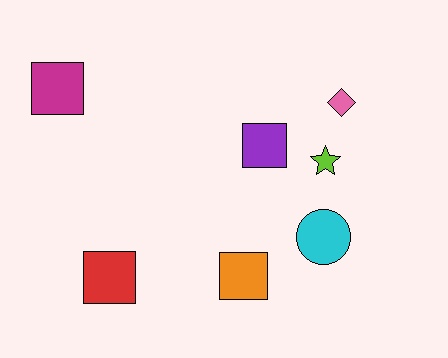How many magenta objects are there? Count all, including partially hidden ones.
There is 1 magenta object.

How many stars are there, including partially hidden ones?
There is 1 star.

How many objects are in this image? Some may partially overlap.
There are 7 objects.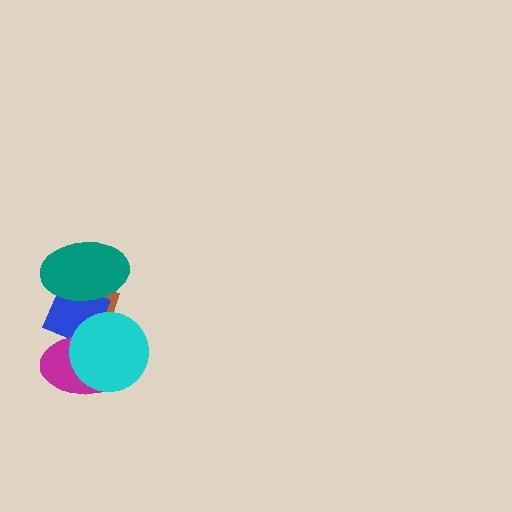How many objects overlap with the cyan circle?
3 objects overlap with the cyan circle.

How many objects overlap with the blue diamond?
4 objects overlap with the blue diamond.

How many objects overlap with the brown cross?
4 objects overlap with the brown cross.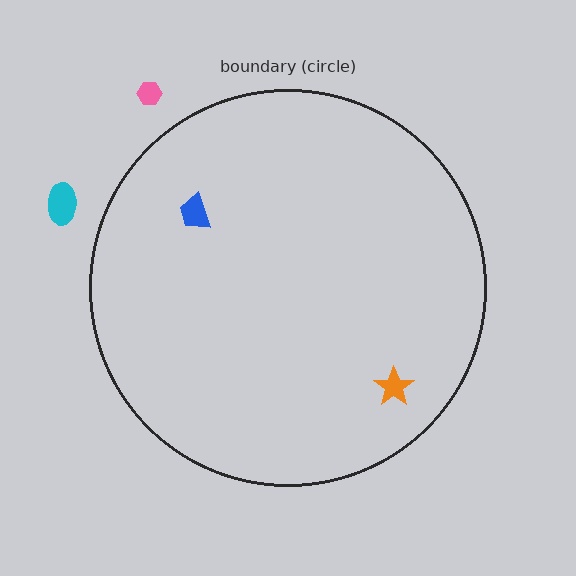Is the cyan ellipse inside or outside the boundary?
Outside.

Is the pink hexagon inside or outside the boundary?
Outside.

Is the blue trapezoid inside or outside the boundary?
Inside.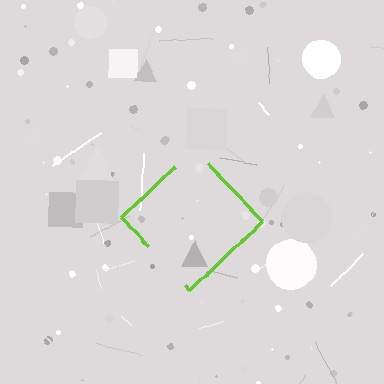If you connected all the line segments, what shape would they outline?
They would outline a diamond.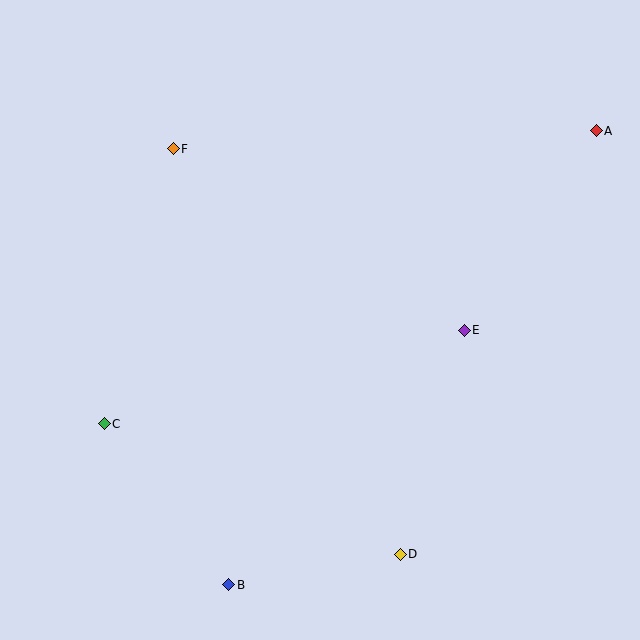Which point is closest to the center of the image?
Point E at (464, 330) is closest to the center.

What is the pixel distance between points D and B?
The distance between D and B is 174 pixels.